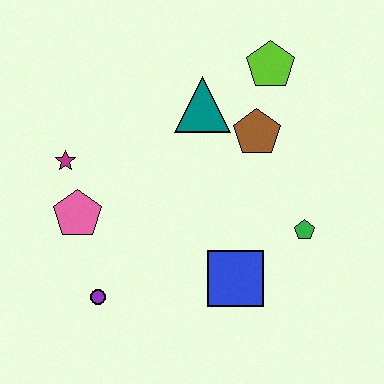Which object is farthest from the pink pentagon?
The lime pentagon is farthest from the pink pentagon.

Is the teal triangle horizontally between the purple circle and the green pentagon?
Yes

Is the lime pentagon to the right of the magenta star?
Yes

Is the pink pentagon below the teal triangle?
Yes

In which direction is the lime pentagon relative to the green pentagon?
The lime pentagon is above the green pentagon.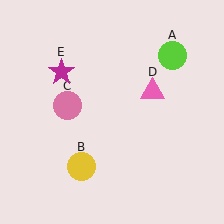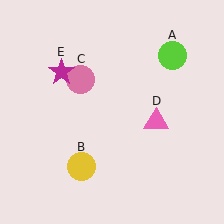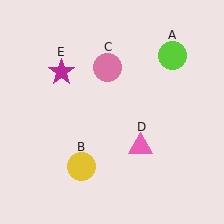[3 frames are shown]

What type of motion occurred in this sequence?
The pink circle (object C), pink triangle (object D) rotated clockwise around the center of the scene.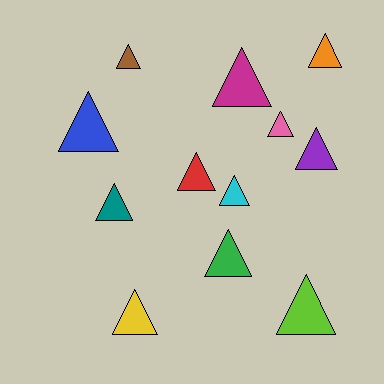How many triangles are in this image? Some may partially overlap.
There are 12 triangles.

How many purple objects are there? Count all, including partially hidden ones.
There is 1 purple object.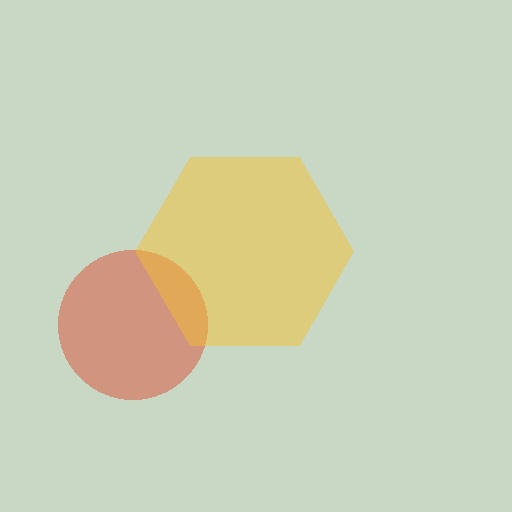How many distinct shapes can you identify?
There are 2 distinct shapes: a red circle, a yellow hexagon.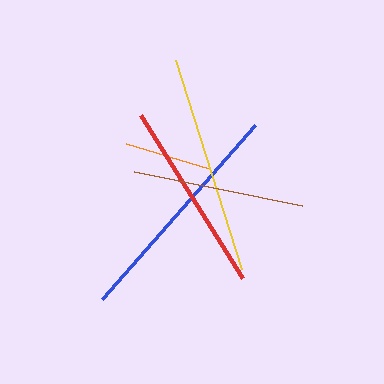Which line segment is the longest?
The blue line is the longest at approximately 232 pixels.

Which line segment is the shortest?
The orange line is the shortest at approximately 87 pixels.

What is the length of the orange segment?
The orange segment is approximately 87 pixels long.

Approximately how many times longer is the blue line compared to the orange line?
The blue line is approximately 2.7 times the length of the orange line.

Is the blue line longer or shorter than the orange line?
The blue line is longer than the orange line.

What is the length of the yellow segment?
The yellow segment is approximately 219 pixels long.